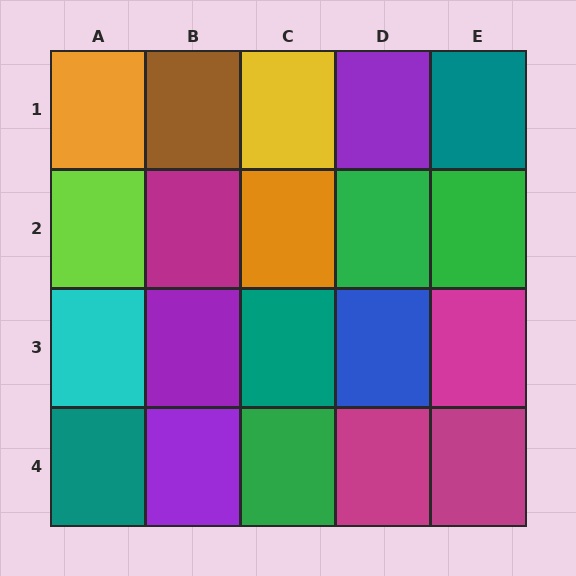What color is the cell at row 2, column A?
Lime.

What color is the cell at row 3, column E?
Magenta.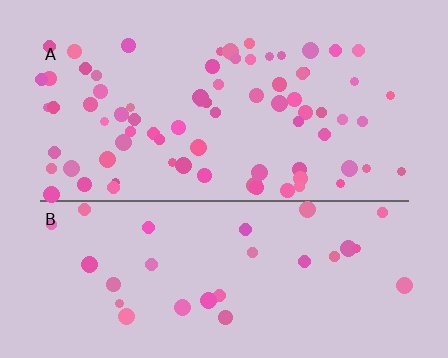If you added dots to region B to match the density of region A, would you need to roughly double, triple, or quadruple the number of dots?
Approximately triple.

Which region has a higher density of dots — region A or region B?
A (the top).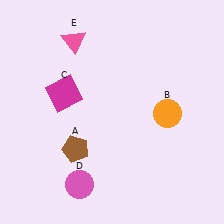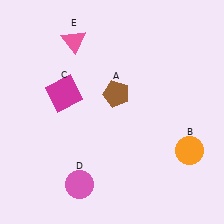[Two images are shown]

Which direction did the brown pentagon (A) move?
The brown pentagon (A) moved up.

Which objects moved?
The objects that moved are: the brown pentagon (A), the orange circle (B).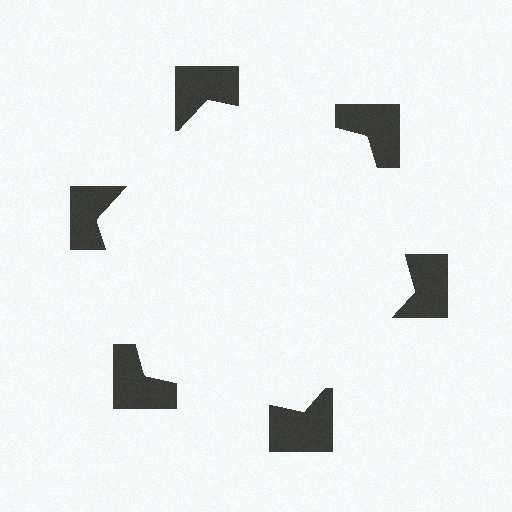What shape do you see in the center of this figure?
An illusory hexagon — its edges are inferred from the aligned wedge cuts in the notched squares, not physically drawn.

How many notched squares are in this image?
There are 6 — one at each vertex of the illusory hexagon.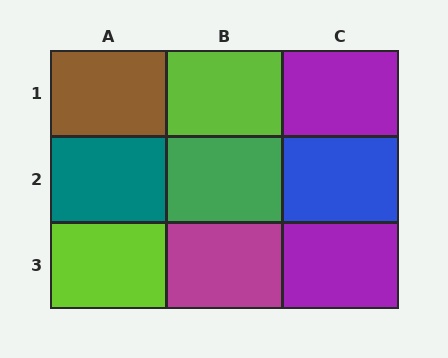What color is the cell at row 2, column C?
Blue.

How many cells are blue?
1 cell is blue.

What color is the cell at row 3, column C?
Purple.